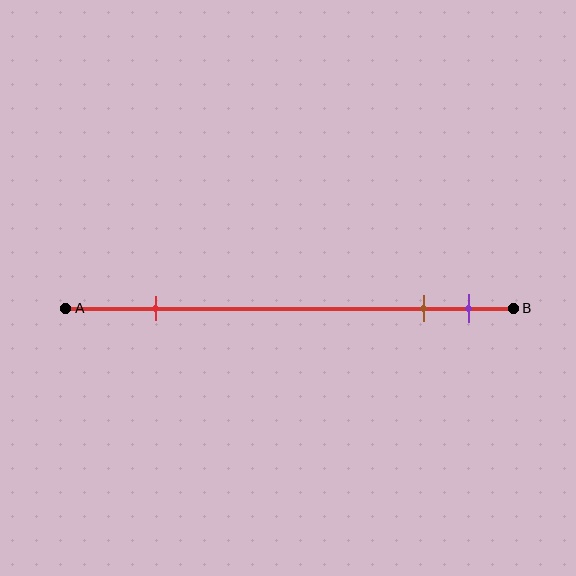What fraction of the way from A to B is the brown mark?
The brown mark is approximately 80% (0.8) of the way from A to B.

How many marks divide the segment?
There are 3 marks dividing the segment.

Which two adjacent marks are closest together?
The brown and purple marks are the closest adjacent pair.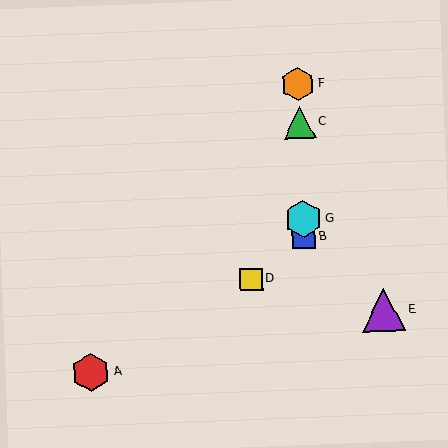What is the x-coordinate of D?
Object D is at x≈251.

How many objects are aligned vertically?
4 objects (B, C, F, G) are aligned vertically.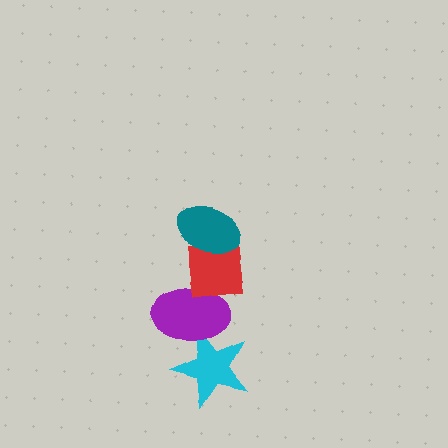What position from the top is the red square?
The red square is 2nd from the top.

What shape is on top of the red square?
The teal ellipse is on top of the red square.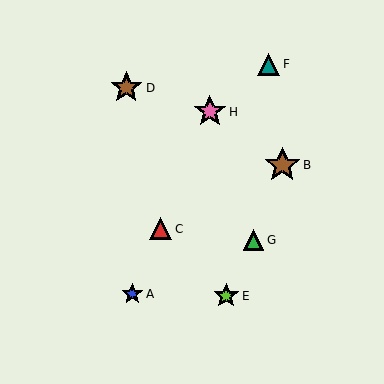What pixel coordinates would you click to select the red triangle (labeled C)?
Click at (160, 229) to select the red triangle C.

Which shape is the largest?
The brown star (labeled B) is the largest.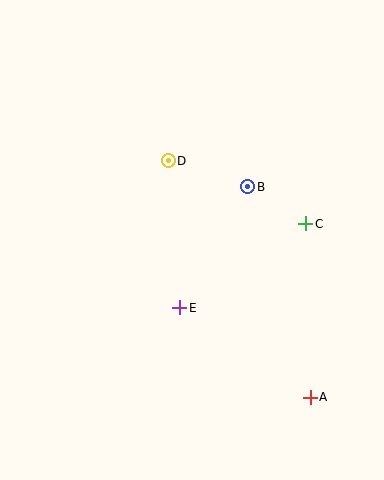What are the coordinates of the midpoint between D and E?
The midpoint between D and E is at (174, 234).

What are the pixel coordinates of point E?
Point E is at (180, 308).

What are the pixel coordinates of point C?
Point C is at (306, 224).